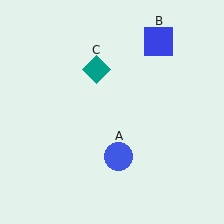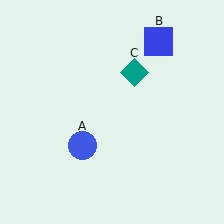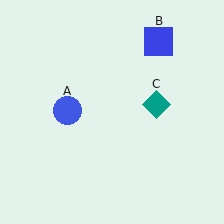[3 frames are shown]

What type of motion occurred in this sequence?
The blue circle (object A), teal diamond (object C) rotated clockwise around the center of the scene.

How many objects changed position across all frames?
2 objects changed position: blue circle (object A), teal diamond (object C).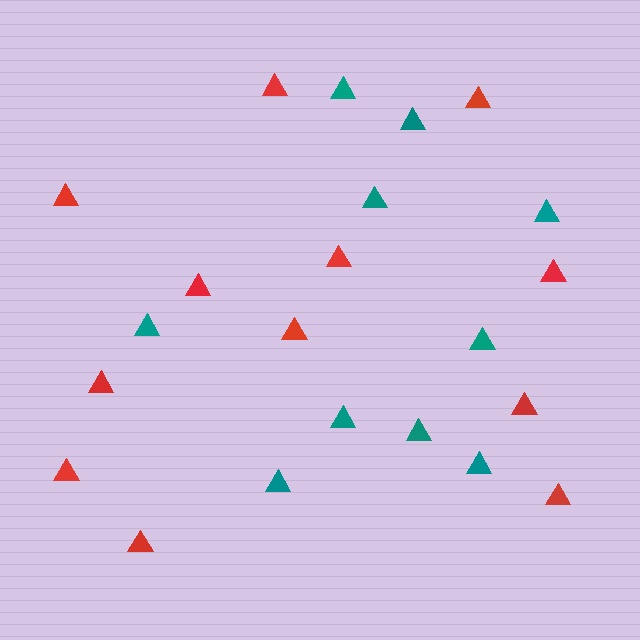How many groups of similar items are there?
There are 2 groups: one group of teal triangles (10) and one group of red triangles (12).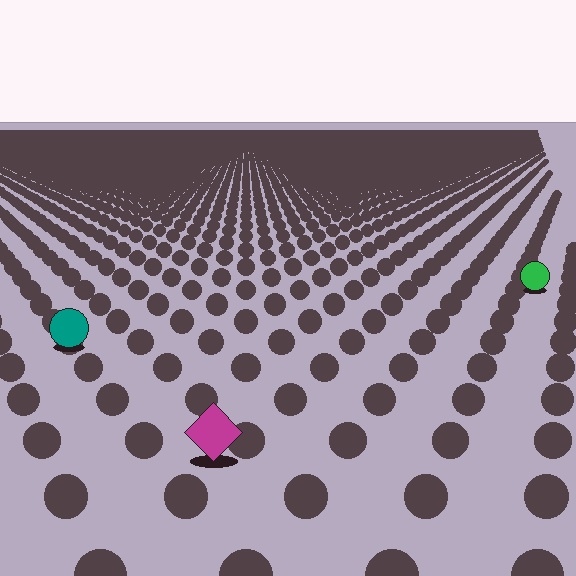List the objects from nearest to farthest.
From nearest to farthest: the magenta diamond, the teal circle, the green circle.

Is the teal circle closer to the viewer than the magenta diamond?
No. The magenta diamond is closer — you can tell from the texture gradient: the ground texture is coarser near it.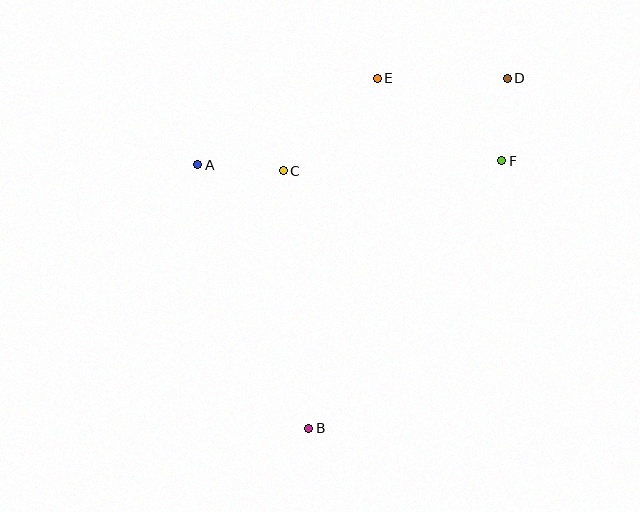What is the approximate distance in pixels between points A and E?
The distance between A and E is approximately 199 pixels.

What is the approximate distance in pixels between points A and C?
The distance between A and C is approximately 86 pixels.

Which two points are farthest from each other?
Points B and D are farthest from each other.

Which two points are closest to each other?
Points D and F are closest to each other.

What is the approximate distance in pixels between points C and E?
The distance between C and E is approximately 132 pixels.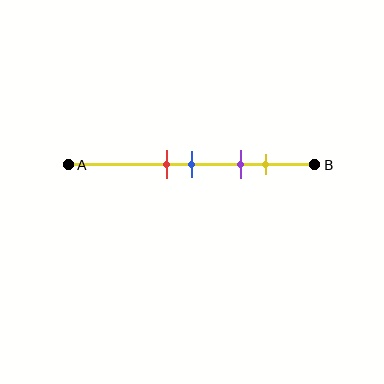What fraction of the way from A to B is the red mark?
The red mark is approximately 40% (0.4) of the way from A to B.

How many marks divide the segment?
There are 4 marks dividing the segment.